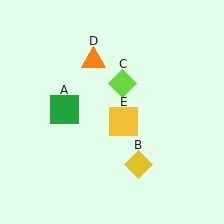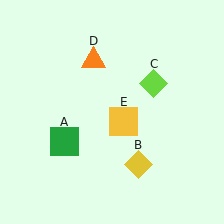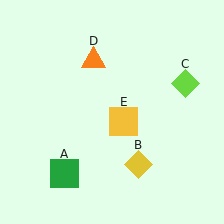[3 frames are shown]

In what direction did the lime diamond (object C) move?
The lime diamond (object C) moved right.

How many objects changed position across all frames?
2 objects changed position: green square (object A), lime diamond (object C).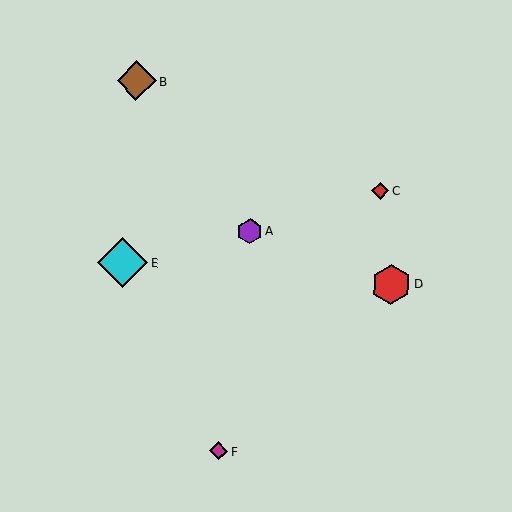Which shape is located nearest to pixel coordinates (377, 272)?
The red hexagon (labeled D) at (391, 284) is nearest to that location.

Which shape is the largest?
The cyan diamond (labeled E) is the largest.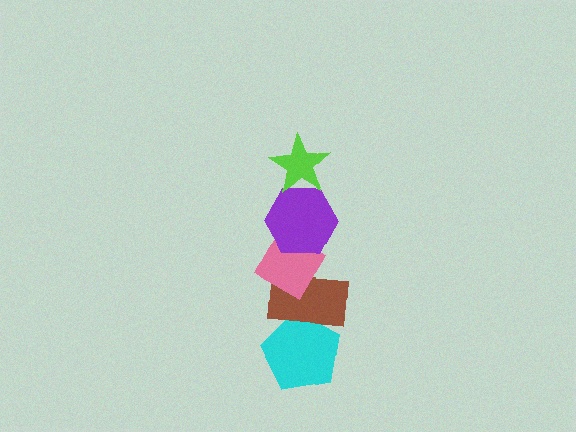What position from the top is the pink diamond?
The pink diamond is 3rd from the top.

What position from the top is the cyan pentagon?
The cyan pentagon is 5th from the top.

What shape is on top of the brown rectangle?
The pink diamond is on top of the brown rectangle.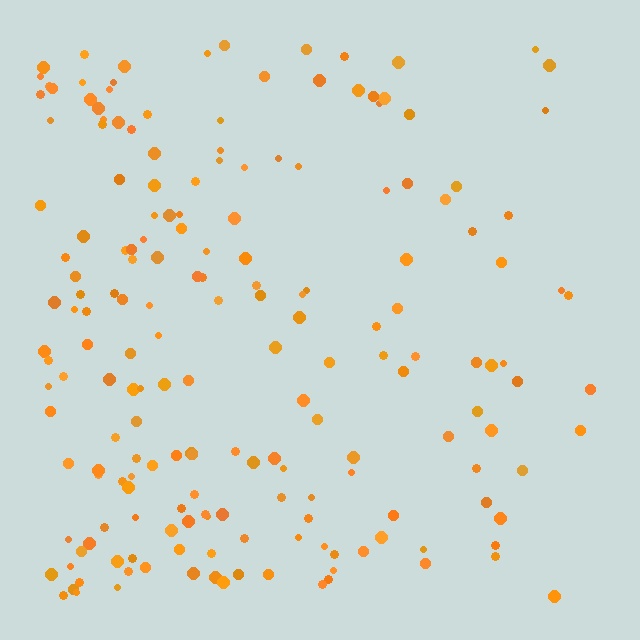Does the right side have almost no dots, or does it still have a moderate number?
Still a moderate number, just noticeably fewer than the left.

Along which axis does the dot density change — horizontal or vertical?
Horizontal.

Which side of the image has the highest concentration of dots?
The left.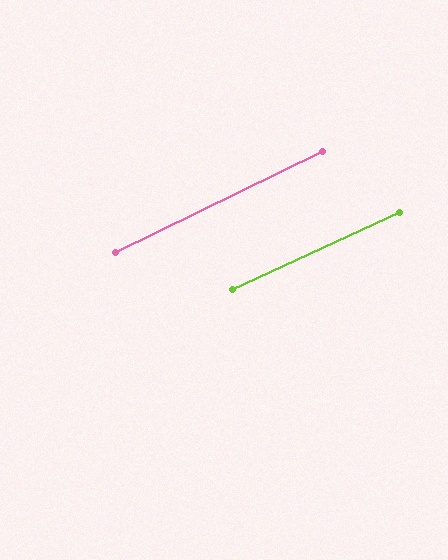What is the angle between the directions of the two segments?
Approximately 1 degree.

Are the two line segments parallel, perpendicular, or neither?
Parallel — their directions differ by only 1.4°.